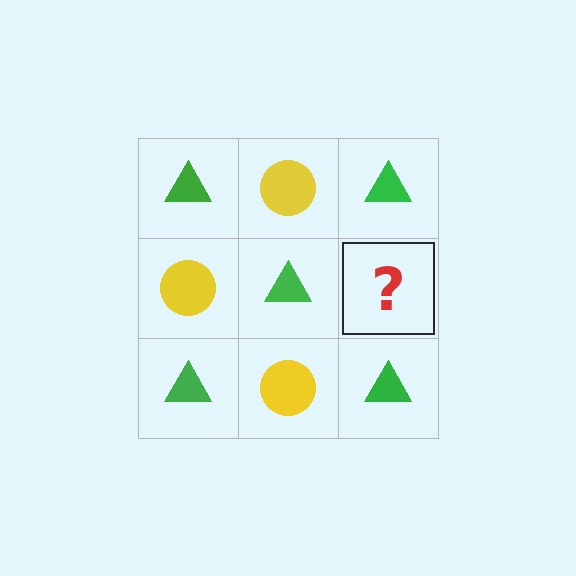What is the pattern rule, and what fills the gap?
The rule is that it alternates green triangle and yellow circle in a checkerboard pattern. The gap should be filled with a yellow circle.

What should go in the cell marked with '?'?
The missing cell should contain a yellow circle.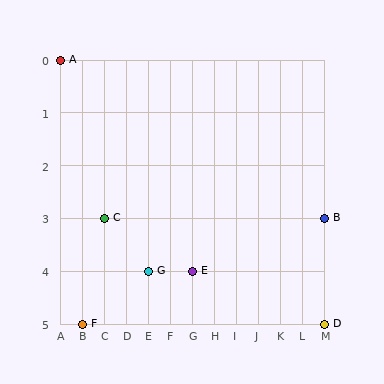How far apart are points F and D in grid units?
Points F and D are 11 columns apart.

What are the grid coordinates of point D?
Point D is at grid coordinates (M, 5).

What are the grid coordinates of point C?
Point C is at grid coordinates (C, 3).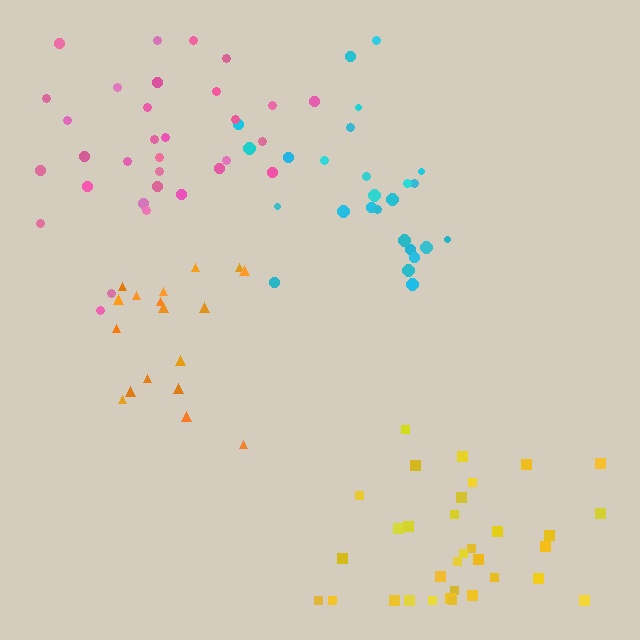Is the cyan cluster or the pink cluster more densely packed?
Pink.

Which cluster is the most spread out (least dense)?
Orange.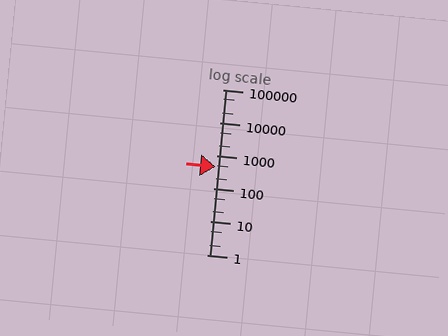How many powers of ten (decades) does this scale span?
The scale spans 5 decades, from 1 to 100000.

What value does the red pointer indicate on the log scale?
The pointer indicates approximately 460.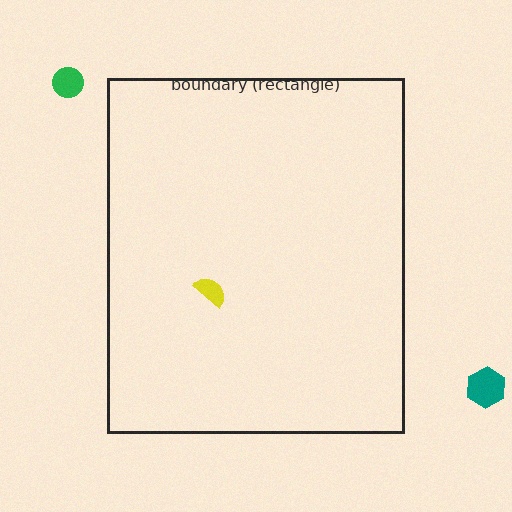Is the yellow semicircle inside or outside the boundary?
Inside.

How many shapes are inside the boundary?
1 inside, 2 outside.